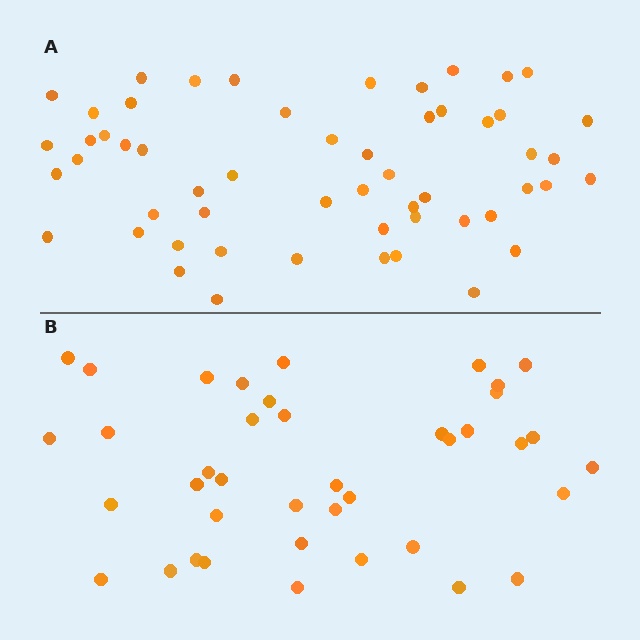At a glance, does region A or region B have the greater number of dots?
Region A (the top region) has more dots.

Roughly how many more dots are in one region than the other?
Region A has approximately 15 more dots than region B.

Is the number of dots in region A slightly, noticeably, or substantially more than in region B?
Region A has noticeably more, but not dramatically so. The ratio is roughly 1.4 to 1.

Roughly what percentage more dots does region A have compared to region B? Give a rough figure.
About 40% more.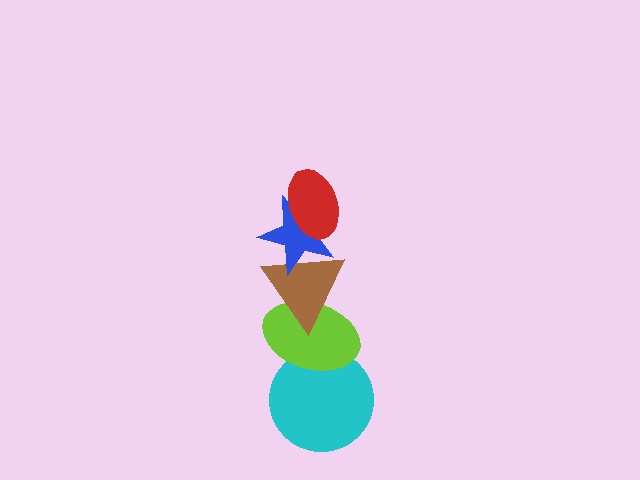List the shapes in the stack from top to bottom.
From top to bottom: the red ellipse, the blue star, the brown triangle, the lime ellipse, the cyan circle.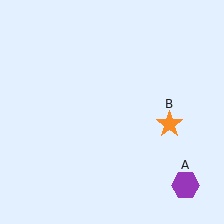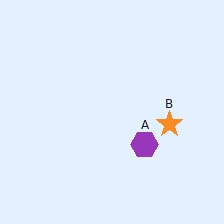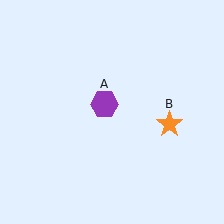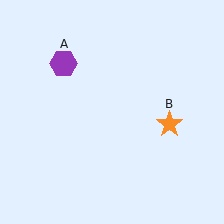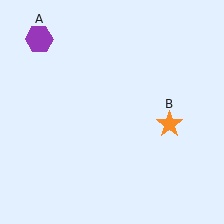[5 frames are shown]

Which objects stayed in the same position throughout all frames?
Orange star (object B) remained stationary.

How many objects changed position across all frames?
1 object changed position: purple hexagon (object A).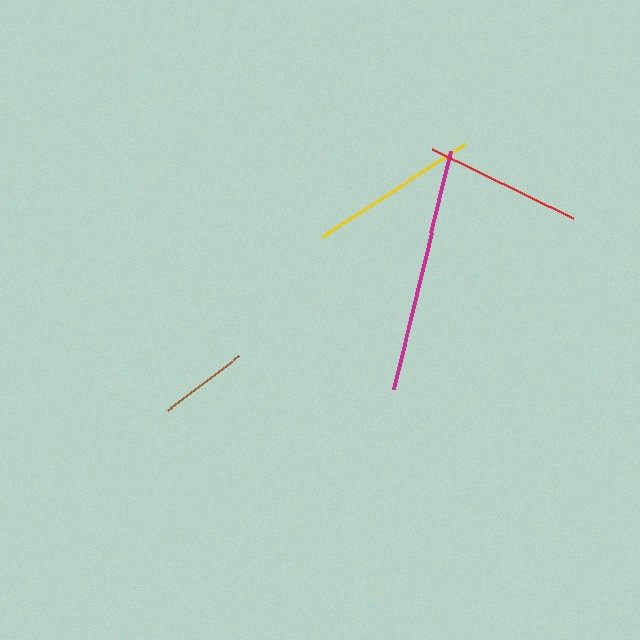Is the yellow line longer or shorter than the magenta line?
The magenta line is longer than the yellow line.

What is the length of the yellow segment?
The yellow segment is approximately 170 pixels long.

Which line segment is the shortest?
The brown line is the shortest at approximately 91 pixels.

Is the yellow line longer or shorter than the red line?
The yellow line is longer than the red line.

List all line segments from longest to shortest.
From longest to shortest: magenta, yellow, red, brown.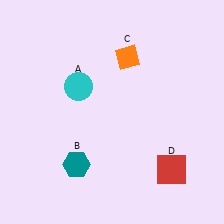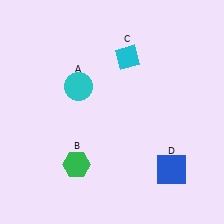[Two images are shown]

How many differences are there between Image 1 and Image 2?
There are 3 differences between the two images.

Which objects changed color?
B changed from teal to green. C changed from orange to cyan. D changed from red to blue.